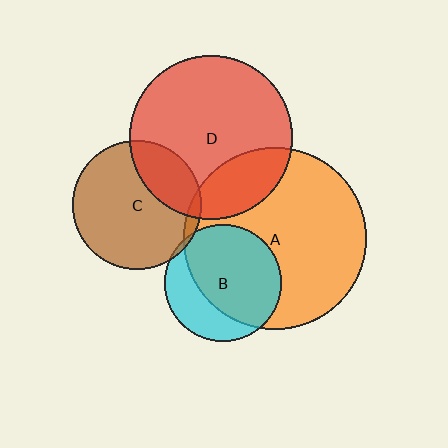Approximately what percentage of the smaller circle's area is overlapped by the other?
Approximately 25%.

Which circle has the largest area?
Circle A (orange).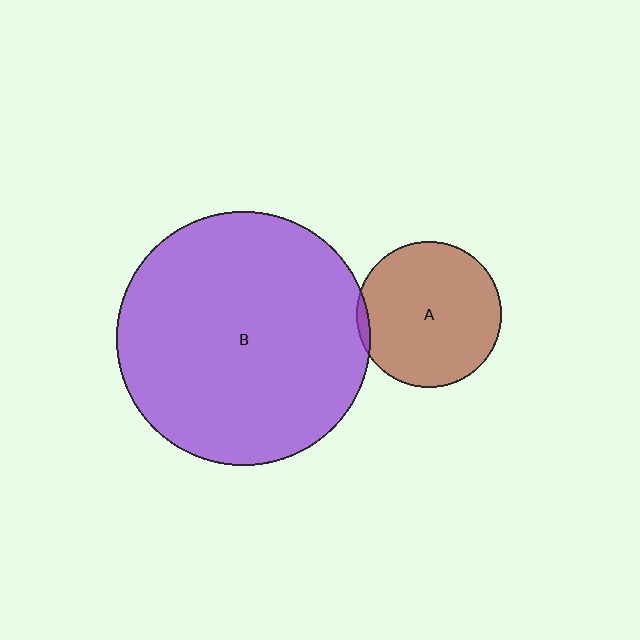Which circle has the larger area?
Circle B (purple).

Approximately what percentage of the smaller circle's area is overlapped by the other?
Approximately 5%.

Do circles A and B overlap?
Yes.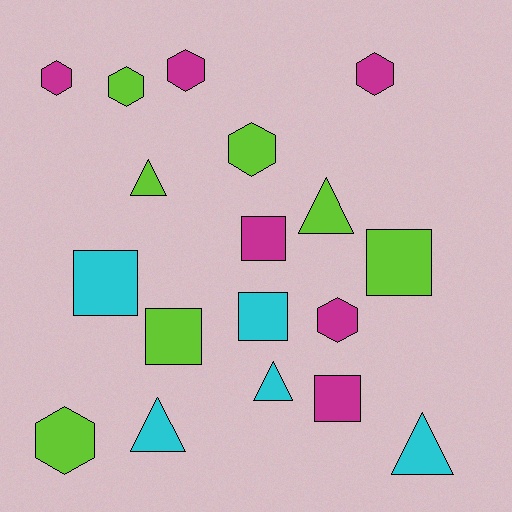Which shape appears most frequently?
Hexagon, with 7 objects.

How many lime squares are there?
There are 2 lime squares.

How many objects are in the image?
There are 18 objects.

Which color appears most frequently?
Lime, with 7 objects.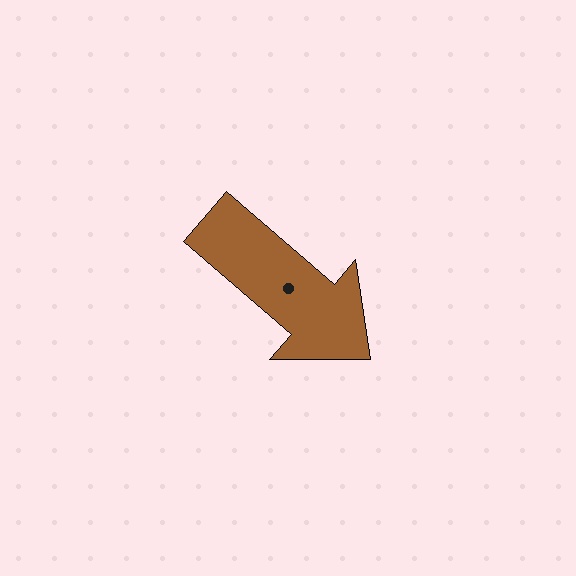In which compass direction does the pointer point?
Southeast.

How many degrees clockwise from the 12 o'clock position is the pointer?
Approximately 131 degrees.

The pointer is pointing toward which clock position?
Roughly 4 o'clock.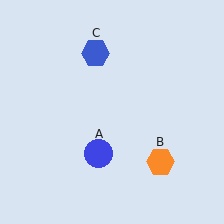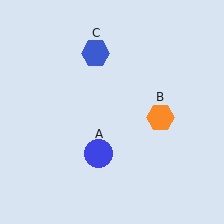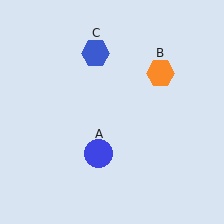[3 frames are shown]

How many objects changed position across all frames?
1 object changed position: orange hexagon (object B).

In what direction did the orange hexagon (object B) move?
The orange hexagon (object B) moved up.